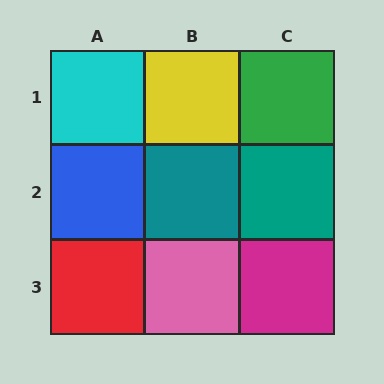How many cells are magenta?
1 cell is magenta.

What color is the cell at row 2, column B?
Teal.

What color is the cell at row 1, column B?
Yellow.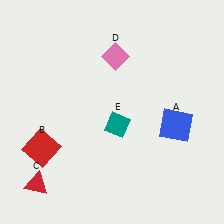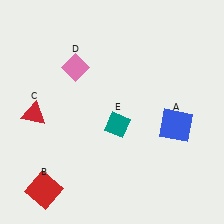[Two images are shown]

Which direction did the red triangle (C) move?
The red triangle (C) moved up.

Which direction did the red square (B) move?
The red square (B) moved down.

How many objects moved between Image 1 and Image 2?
3 objects moved between the two images.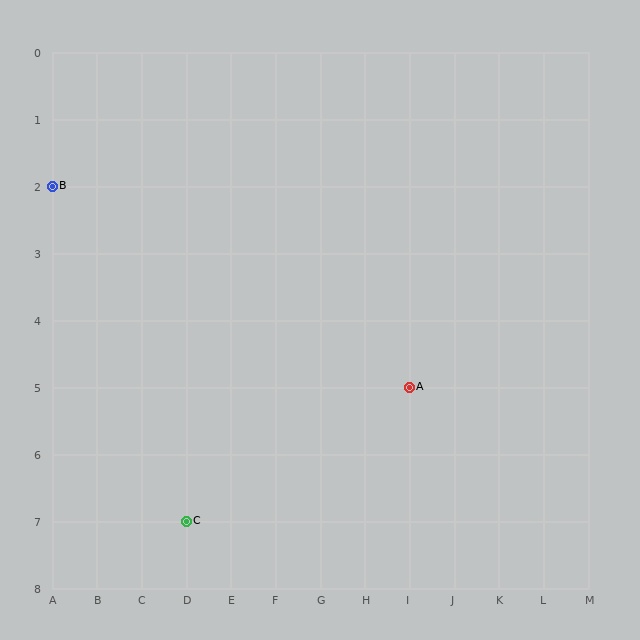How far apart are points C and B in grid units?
Points C and B are 3 columns and 5 rows apart (about 5.8 grid units diagonally).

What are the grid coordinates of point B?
Point B is at grid coordinates (A, 2).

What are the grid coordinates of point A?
Point A is at grid coordinates (I, 5).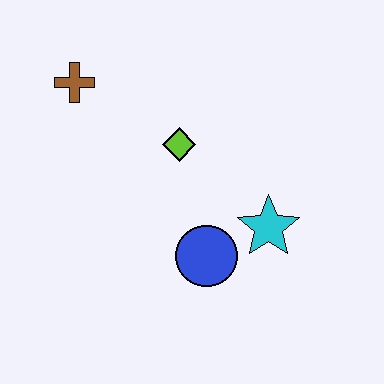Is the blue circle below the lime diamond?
Yes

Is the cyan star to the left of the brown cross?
No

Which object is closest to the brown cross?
The lime diamond is closest to the brown cross.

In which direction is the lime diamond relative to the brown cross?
The lime diamond is to the right of the brown cross.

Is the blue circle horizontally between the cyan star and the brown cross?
Yes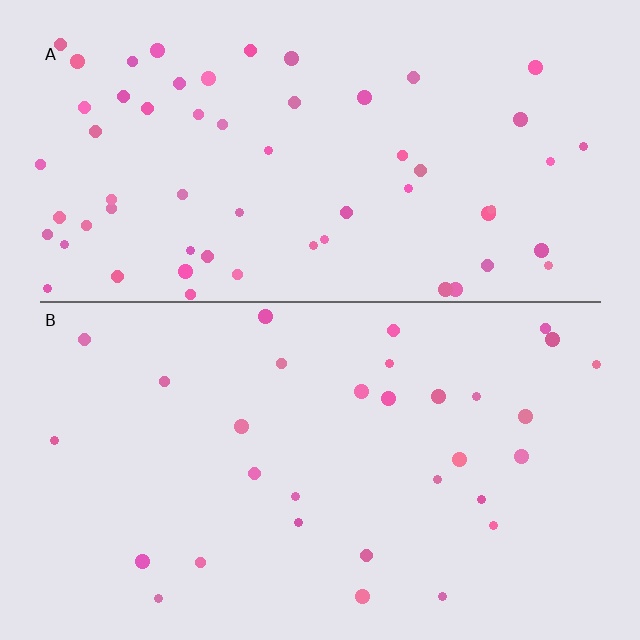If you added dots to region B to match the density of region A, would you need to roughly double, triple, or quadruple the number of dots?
Approximately double.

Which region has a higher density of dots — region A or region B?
A (the top).